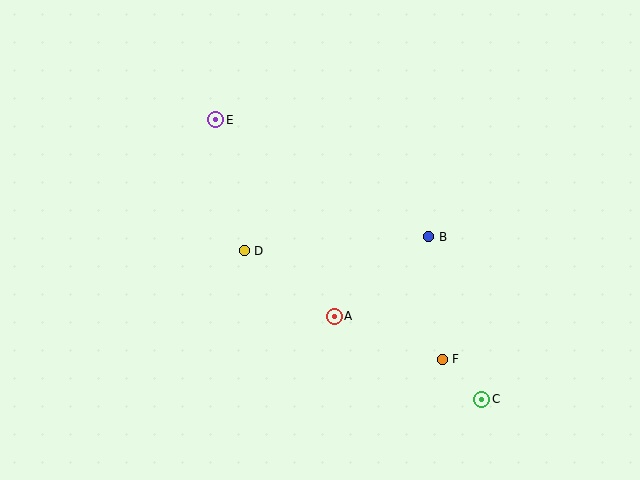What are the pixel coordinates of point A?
Point A is at (334, 316).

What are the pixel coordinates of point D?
Point D is at (244, 251).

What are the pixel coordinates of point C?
Point C is at (482, 399).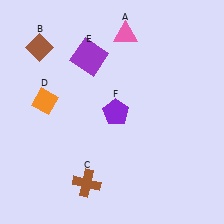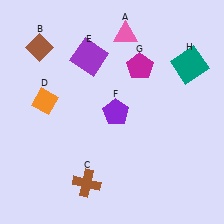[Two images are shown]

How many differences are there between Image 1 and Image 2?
There are 2 differences between the two images.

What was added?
A magenta pentagon (G), a teal square (H) were added in Image 2.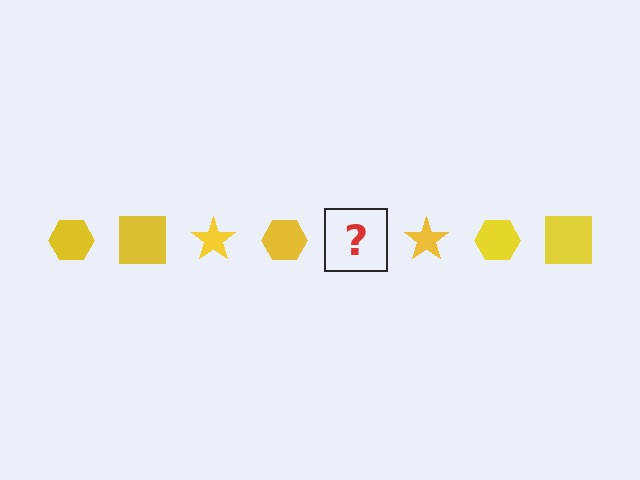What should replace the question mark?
The question mark should be replaced with a yellow square.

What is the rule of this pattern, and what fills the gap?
The rule is that the pattern cycles through hexagon, square, star shapes in yellow. The gap should be filled with a yellow square.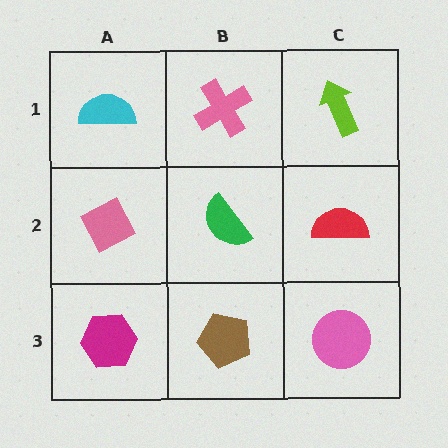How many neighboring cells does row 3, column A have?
2.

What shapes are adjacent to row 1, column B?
A green semicircle (row 2, column B), a cyan semicircle (row 1, column A), a lime arrow (row 1, column C).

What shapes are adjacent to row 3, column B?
A green semicircle (row 2, column B), a magenta hexagon (row 3, column A), a pink circle (row 3, column C).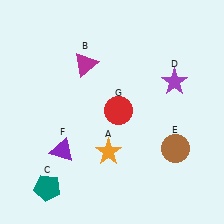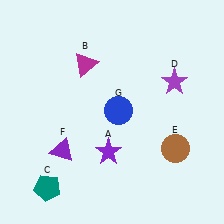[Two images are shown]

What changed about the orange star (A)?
In Image 1, A is orange. In Image 2, it changed to purple.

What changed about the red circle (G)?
In Image 1, G is red. In Image 2, it changed to blue.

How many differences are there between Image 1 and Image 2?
There are 2 differences between the two images.